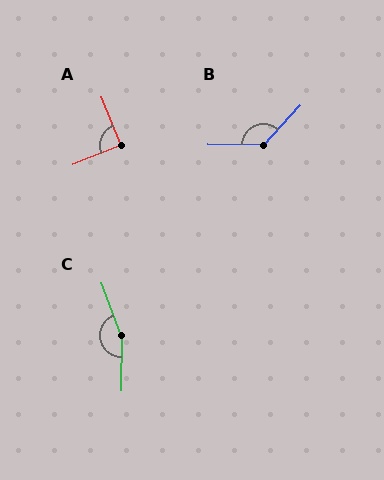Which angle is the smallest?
A, at approximately 90 degrees.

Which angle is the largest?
C, at approximately 159 degrees.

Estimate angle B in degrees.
Approximately 133 degrees.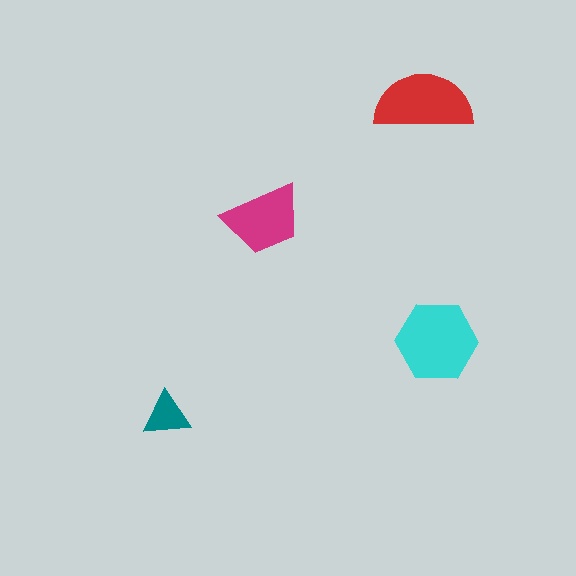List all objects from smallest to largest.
The teal triangle, the magenta trapezoid, the red semicircle, the cyan hexagon.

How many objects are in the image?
There are 4 objects in the image.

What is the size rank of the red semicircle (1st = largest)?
2nd.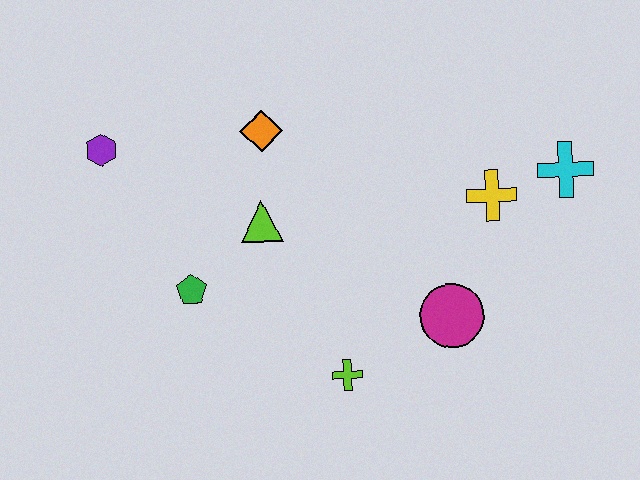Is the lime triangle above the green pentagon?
Yes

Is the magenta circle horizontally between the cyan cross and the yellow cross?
No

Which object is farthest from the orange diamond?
The cyan cross is farthest from the orange diamond.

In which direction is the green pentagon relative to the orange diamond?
The green pentagon is below the orange diamond.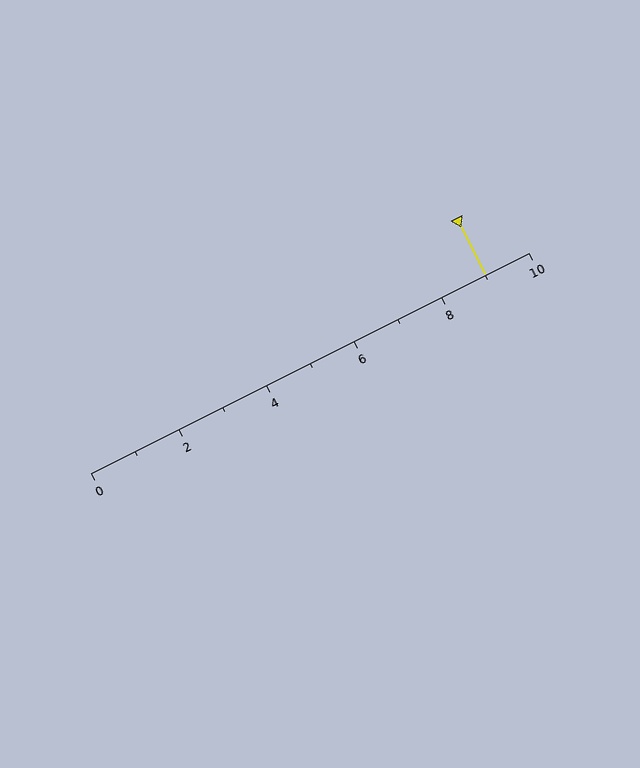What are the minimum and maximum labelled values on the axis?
The axis runs from 0 to 10.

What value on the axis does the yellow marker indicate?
The marker indicates approximately 9.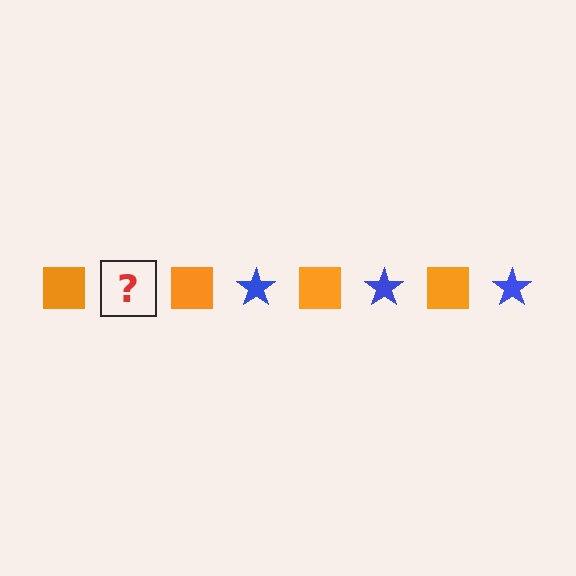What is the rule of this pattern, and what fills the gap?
The rule is that the pattern alternates between orange square and blue star. The gap should be filled with a blue star.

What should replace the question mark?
The question mark should be replaced with a blue star.